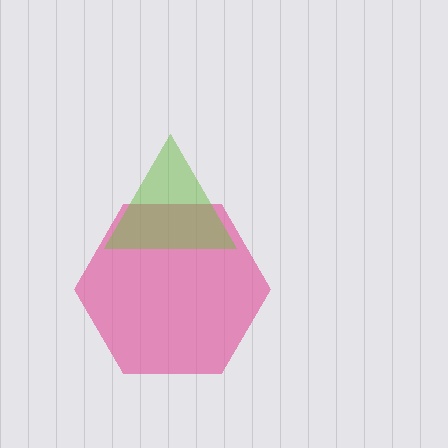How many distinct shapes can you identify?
There are 2 distinct shapes: a pink hexagon, a lime triangle.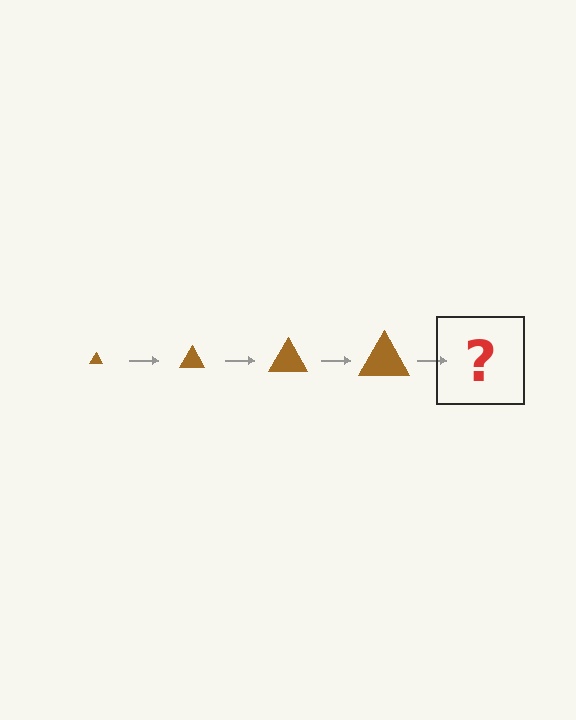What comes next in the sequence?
The next element should be a brown triangle, larger than the previous one.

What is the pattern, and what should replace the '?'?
The pattern is that the triangle gets progressively larger each step. The '?' should be a brown triangle, larger than the previous one.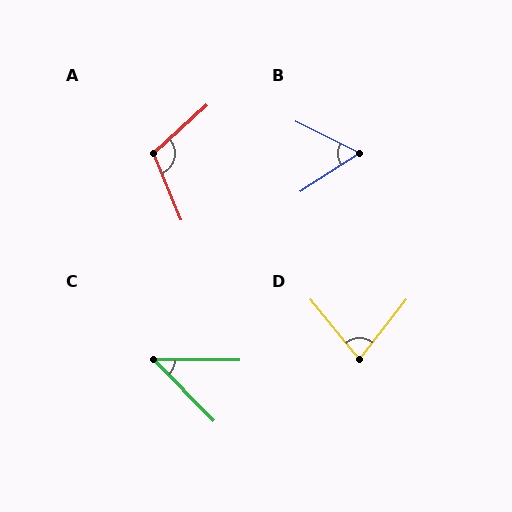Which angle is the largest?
A, at approximately 109 degrees.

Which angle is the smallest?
C, at approximately 45 degrees.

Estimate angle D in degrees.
Approximately 77 degrees.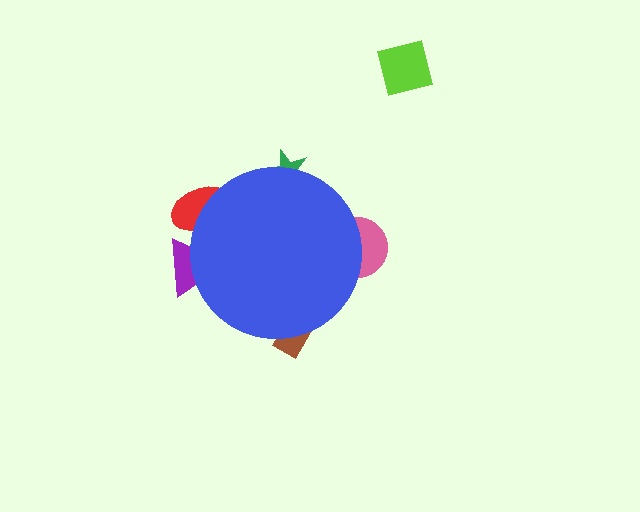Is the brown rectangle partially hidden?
Yes, the brown rectangle is partially hidden behind the blue circle.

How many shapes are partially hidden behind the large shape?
5 shapes are partially hidden.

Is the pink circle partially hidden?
Yes, the pink circle is partially hidden behind the blue circle.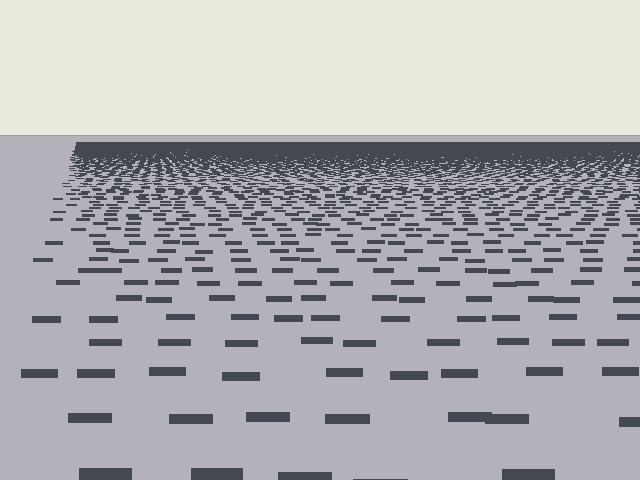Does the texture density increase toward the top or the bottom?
Density increases toward the top.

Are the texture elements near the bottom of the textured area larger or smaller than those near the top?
Larger. Near the bottom, elements are closer to the viewer and appear at a bigger on-screen size.